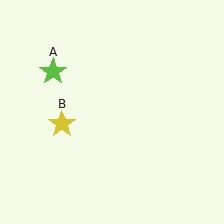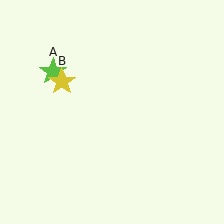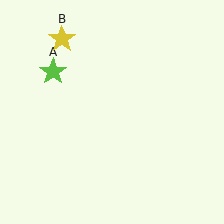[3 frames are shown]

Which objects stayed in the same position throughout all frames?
Lime star (object A) remained stationary.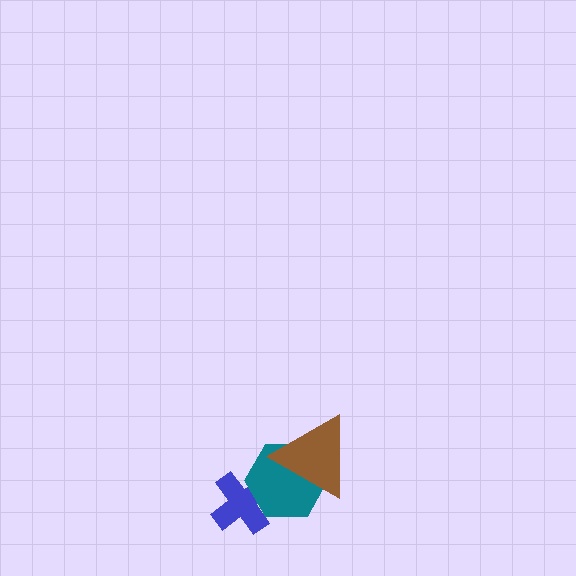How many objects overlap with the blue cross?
1 object overlaps with the blue cross.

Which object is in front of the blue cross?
The teal hexagon is in front of the blue cross.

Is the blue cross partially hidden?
Yes, it is partially covered by another shape.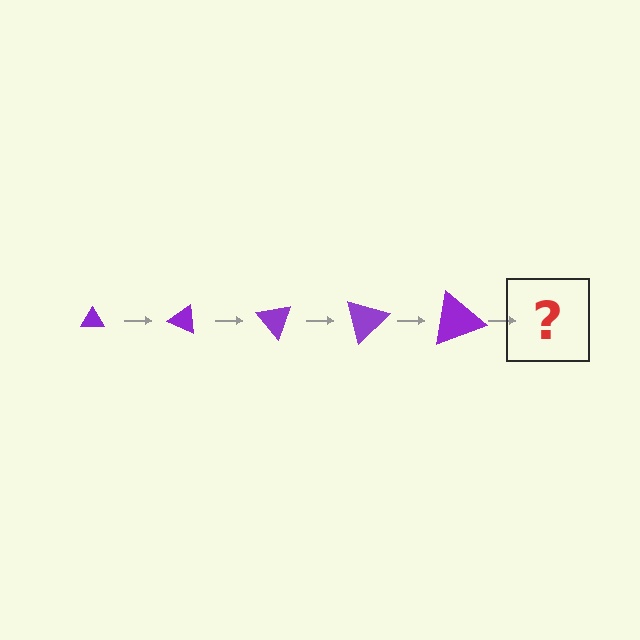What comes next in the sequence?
The next element should be a triangle, larger than the previous one and rotated 125 degrees from the start.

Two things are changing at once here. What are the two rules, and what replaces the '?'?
The two rules are that the triangle grows larger each step and it rotates 25 degrees each step. The '?' should be a triangle, larger than the previous one and rotated 125 degrees from the start.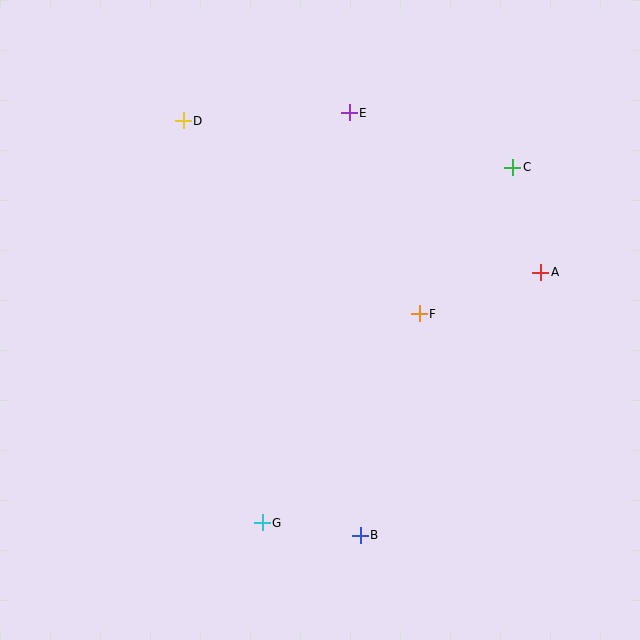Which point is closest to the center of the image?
Point F at (419, 314) is closest to the center.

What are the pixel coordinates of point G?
Point G is at (262, 523).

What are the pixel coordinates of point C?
Point C is at (512, 167).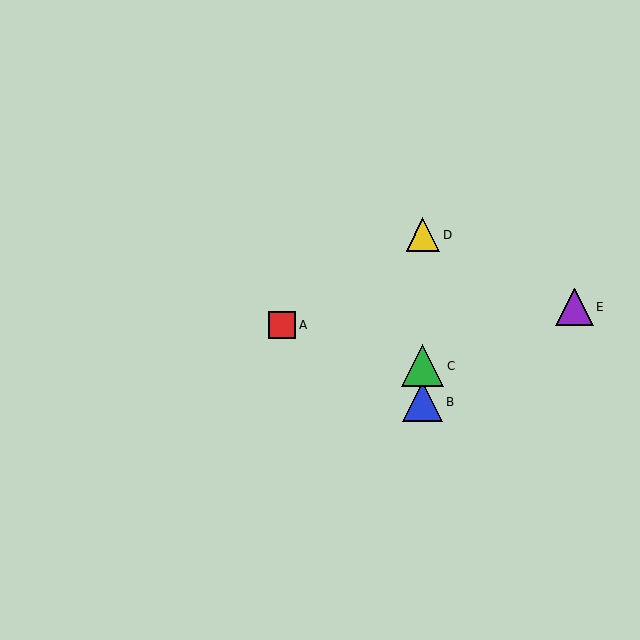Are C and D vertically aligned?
Yes, both are at x≈423.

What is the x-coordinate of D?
Object D is at x≈423.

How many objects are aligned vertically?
3 objects (B, C, D) are aligned vertically.